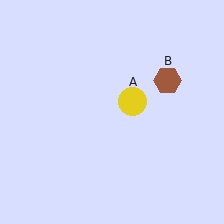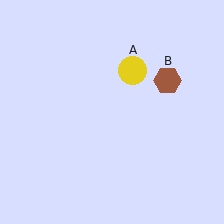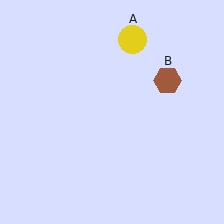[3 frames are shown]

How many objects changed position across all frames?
1 object changed position: yellow circle (object A).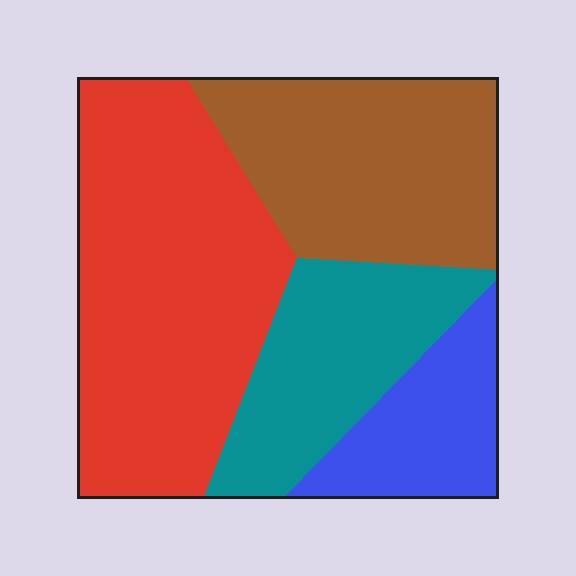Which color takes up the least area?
Blue, at roughly 15%.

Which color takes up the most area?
Red, at roughly 40%.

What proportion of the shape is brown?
Brown covers 27% of the shape.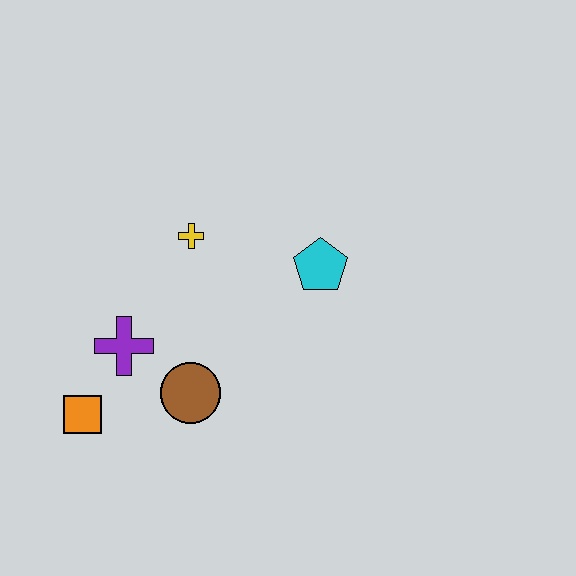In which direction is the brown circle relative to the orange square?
The brown circle is to the right of the orange square.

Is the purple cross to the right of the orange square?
Yes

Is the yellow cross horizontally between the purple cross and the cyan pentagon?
Yes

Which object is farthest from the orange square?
The cyan pentagon is farthest from the orange square.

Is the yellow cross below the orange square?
No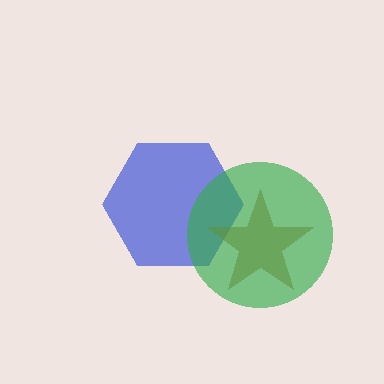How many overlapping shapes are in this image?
There are 3 overlapping shapes in the image.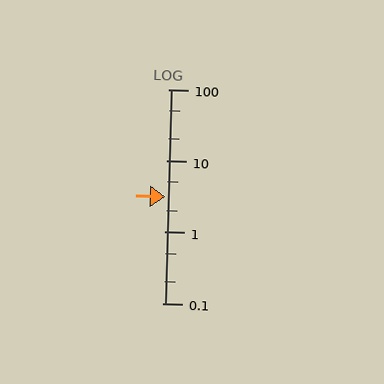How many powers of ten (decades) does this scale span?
The scale spans 3 decades, from 0.1 to 100.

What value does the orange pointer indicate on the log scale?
The pointer indicates approximately 3.1.